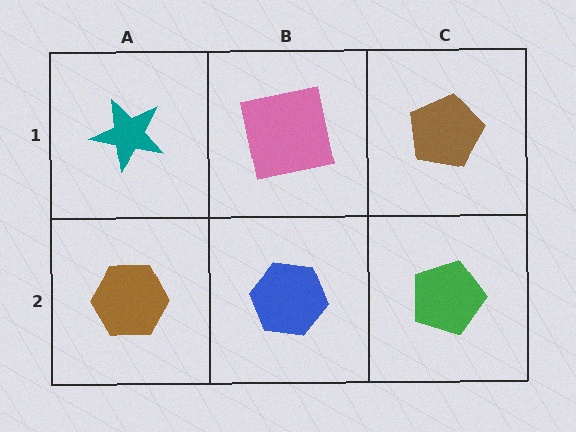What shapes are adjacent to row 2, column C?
A brown pentagon (row 1, column C), a blue hexagon (row 2, column B).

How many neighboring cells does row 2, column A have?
2.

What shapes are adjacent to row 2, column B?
A pink square (row 1, column B), a brown hexagon (row 2, column A), a green pentagon (row 2, column C).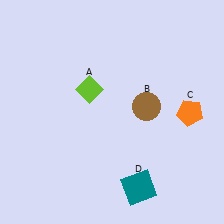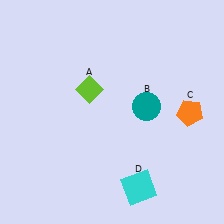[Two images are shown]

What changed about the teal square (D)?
In Image 1, D is teal. In Image 2, it changed to cyan.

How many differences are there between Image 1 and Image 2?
There are 2 differences between the two images.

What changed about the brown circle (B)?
In Image 1, B is brown. In Image 2, it changed to teal.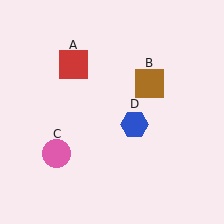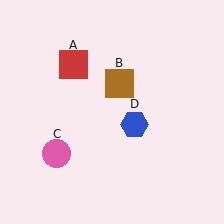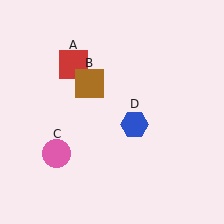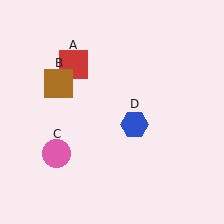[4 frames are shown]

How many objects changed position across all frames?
1 object changed position: brown square (object B).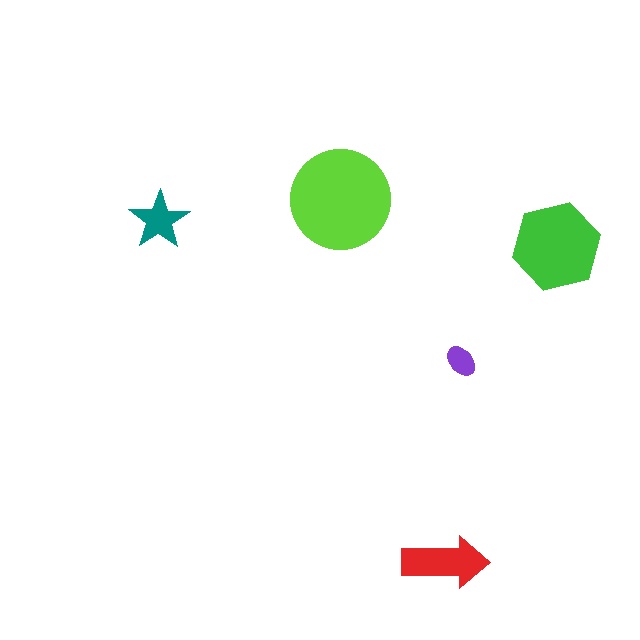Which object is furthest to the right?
The green hexagon is rightmost.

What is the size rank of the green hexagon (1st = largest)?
2nd.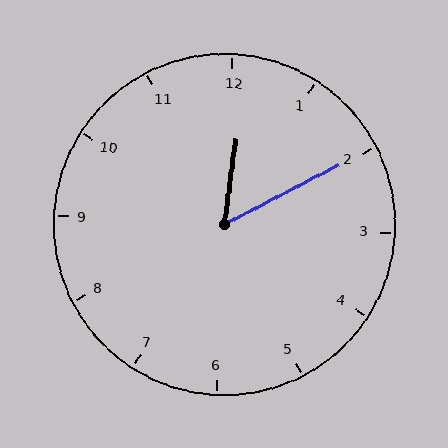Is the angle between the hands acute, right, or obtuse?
It is acute.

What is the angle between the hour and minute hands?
Approximately 55 degrees.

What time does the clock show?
12:10.